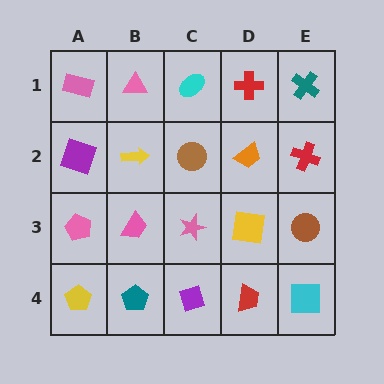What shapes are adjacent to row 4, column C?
A pink star (row 3, column C), a teal pentagon (row 4, column B), a red trapezoid (row 4, column D).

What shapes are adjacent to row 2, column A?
A pink rectangle (row 1, column A), a pink pentagon (row 3, column A), a yellow arrow (row 2, column B).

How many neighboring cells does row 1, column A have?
2.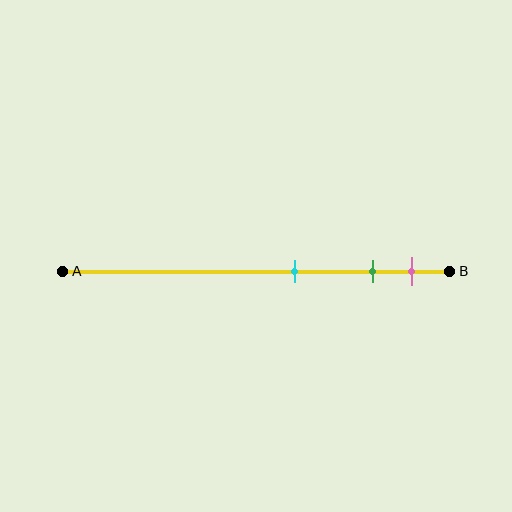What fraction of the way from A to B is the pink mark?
The pink mark is approximately 90% (0.9) of the way from A to B.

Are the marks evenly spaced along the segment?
No, the marks are not evenly spaced.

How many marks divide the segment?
There are 3 marks dividing the segment.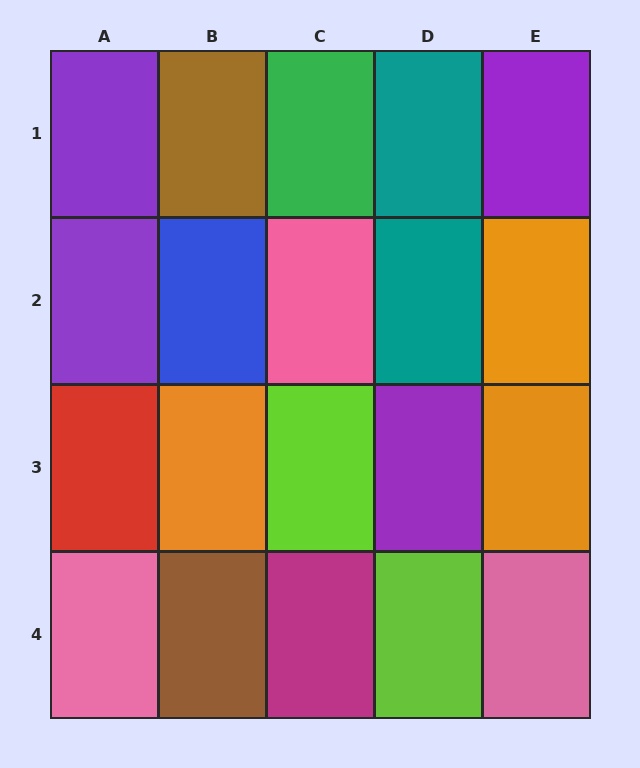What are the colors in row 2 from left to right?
Purple, blue, pink, teal, orange.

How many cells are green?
1 cell is green.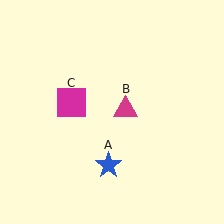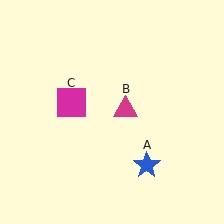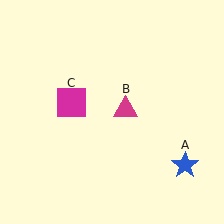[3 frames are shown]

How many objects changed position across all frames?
1 object changed position: blue star (object A).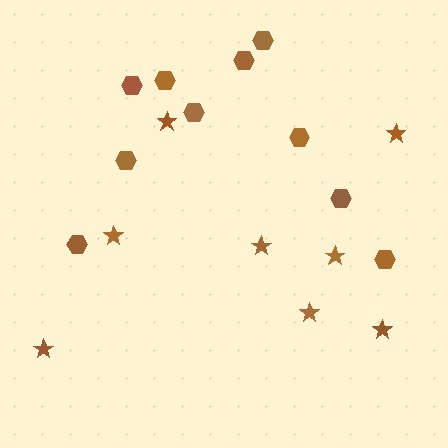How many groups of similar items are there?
There are 2 groups: one group of hexagons (10) and one group of stars (8).